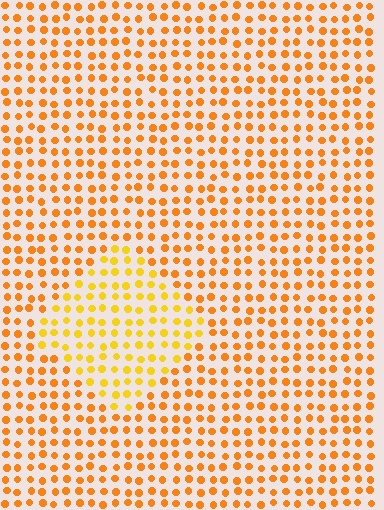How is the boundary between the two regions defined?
The boundary is defined purely by a slight shift in hue (about 22 degrees). Spacing, size, and orientation are identical on both sides.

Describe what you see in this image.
The image is filled with small orange elements in a uniform arrangement. A diamond-shaped region is visible where the elements are tinted to a slightly different hue, forming a subtle color boundary.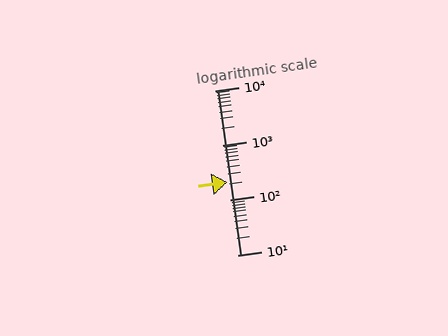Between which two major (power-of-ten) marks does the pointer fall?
The pointer is between 100 and 1000.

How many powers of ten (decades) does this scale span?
The scale spans 3 decades, from 10 to 10000.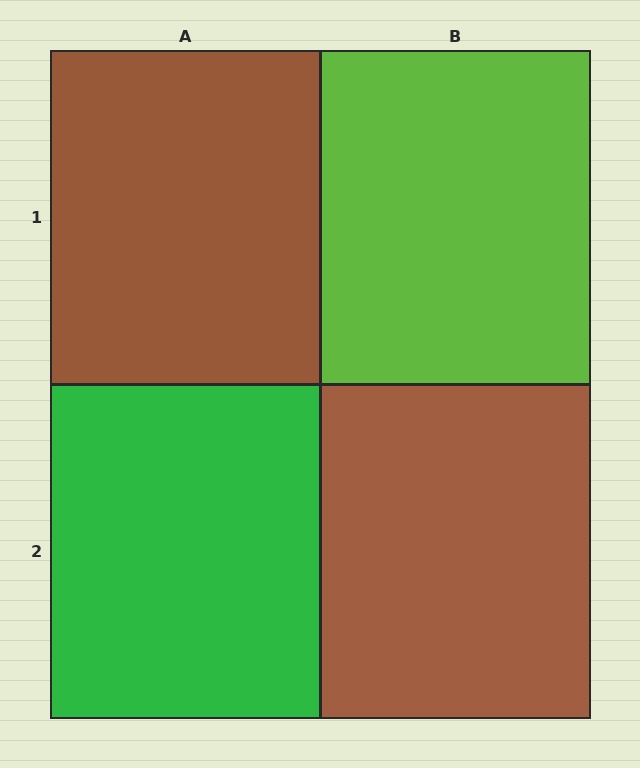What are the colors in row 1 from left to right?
Brown, lime.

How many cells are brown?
2 cells are brown.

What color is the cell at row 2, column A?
Green.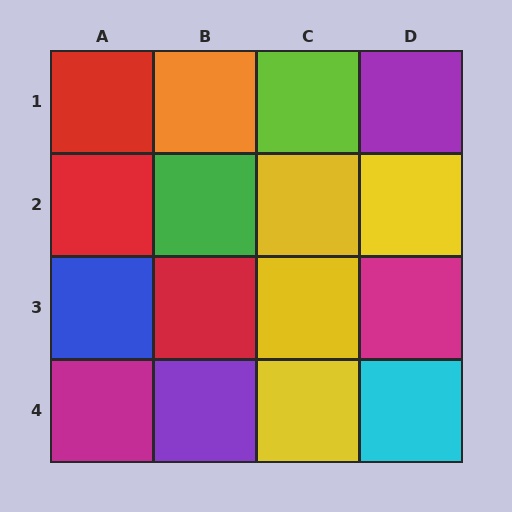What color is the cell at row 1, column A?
Red.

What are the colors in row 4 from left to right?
Magenta, purple, yellow, cyan.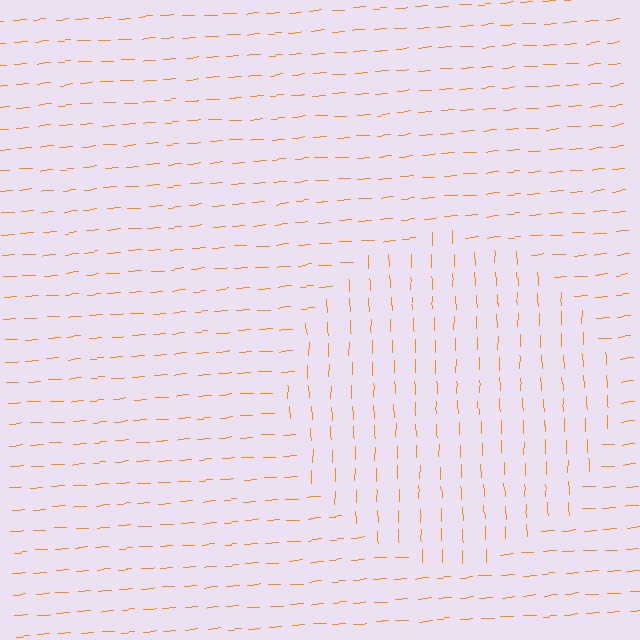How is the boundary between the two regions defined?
The boundary is defined purely by a change in line orientation (approximately 87 degrees difference). All lines are the same color and thickness.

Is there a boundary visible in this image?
Yes, there is a texture boundary formed by a change in line orientation.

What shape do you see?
I see a circle.